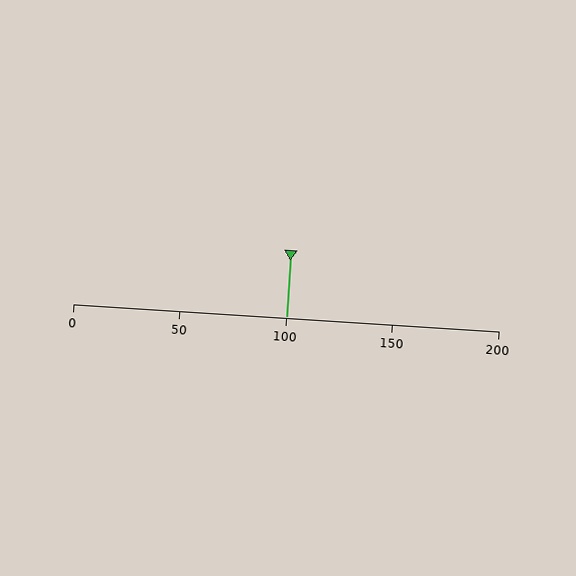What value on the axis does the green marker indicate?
The marker indicates approximately 100.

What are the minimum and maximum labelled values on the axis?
The axis runs from 0 to 200.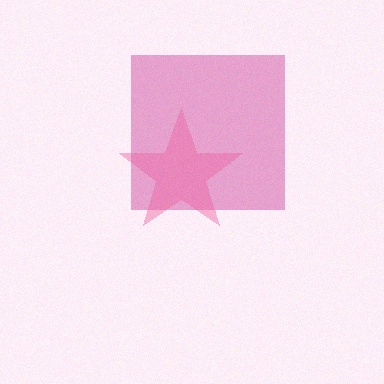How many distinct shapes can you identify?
There are 2 distinct shapes: a magenta square, a pink star.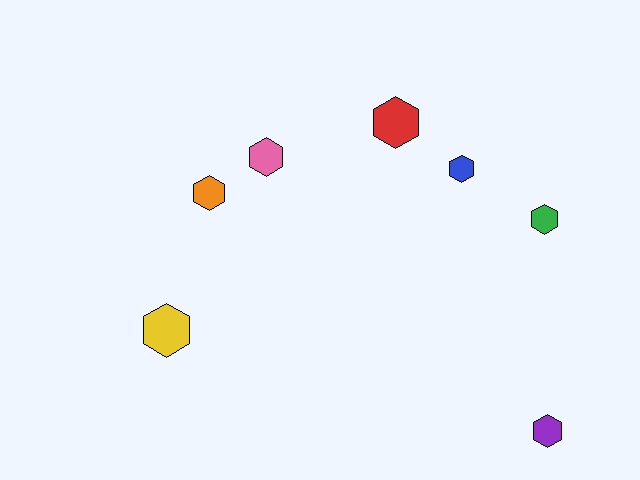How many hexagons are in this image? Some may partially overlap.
There are 7 hexagons.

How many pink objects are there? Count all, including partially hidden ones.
There is 1 pink object.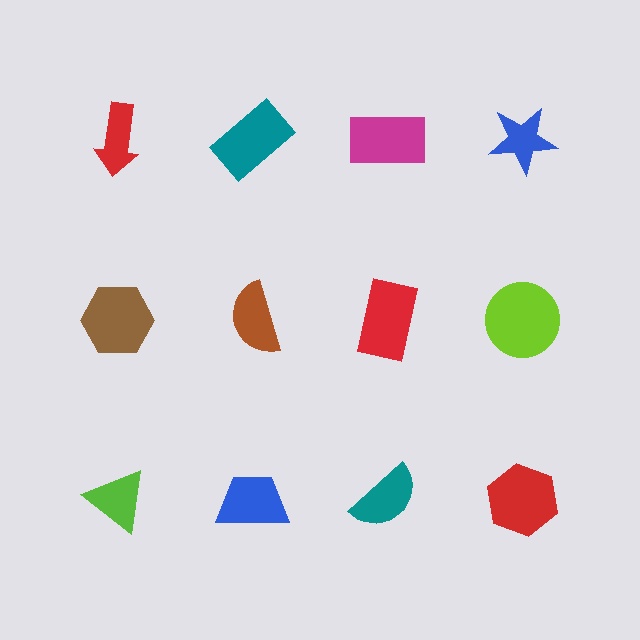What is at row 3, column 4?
A red hexagon.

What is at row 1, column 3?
A magenta rectangle.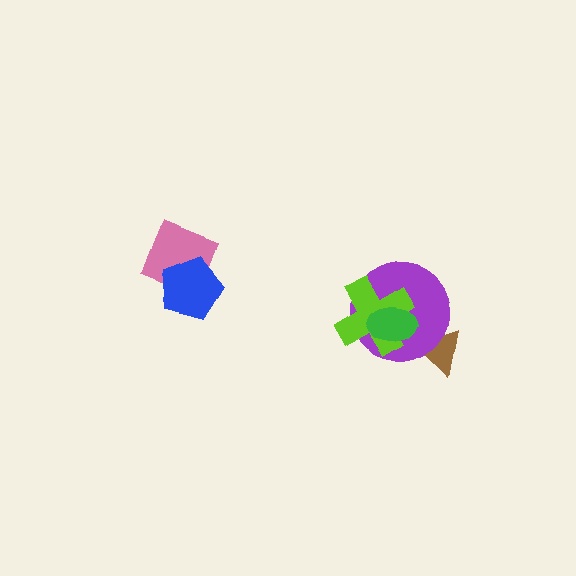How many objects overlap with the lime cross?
2 objects overlap with the lime cross.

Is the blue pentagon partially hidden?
No, no other shape covers it.